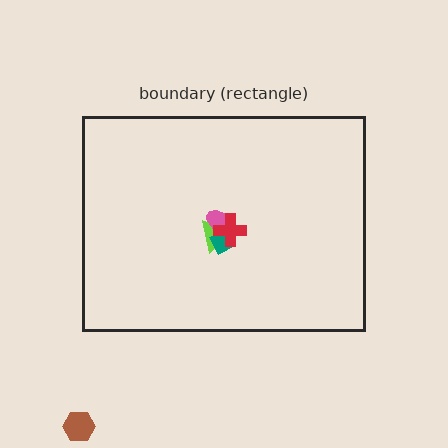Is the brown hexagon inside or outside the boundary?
Outside.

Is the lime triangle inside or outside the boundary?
Inside.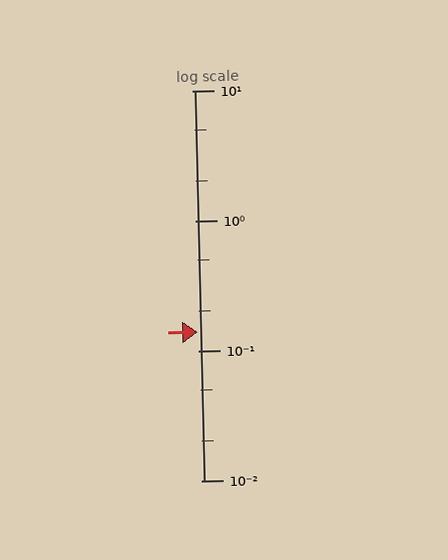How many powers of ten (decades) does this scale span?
The scale spans 3 decades, from 0.01 to 10.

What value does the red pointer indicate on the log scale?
The pointer indicates approximately 0.14.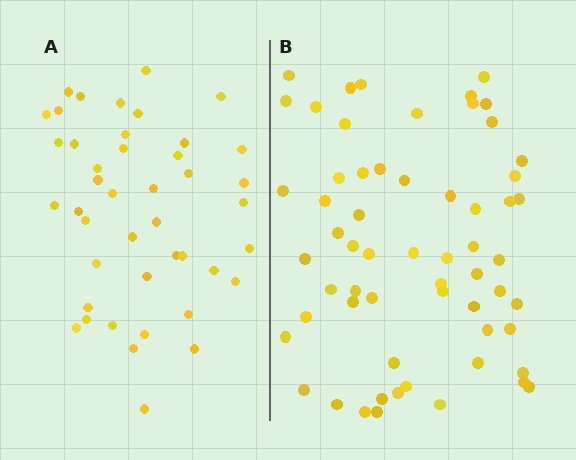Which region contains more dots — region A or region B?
Region B (the right region) has more dots.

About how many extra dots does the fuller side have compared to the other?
Region B has approximately 15 more dots than region A.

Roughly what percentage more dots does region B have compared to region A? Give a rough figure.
About 40% more.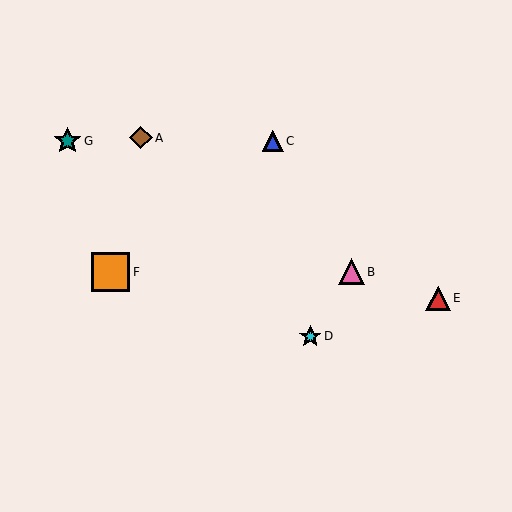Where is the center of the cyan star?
The center of the cyan star is at (310, 336).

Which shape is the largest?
The orange square (labeled F) is the largest.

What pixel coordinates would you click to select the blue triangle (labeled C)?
Click at (273, 141) to select the blue triangle C.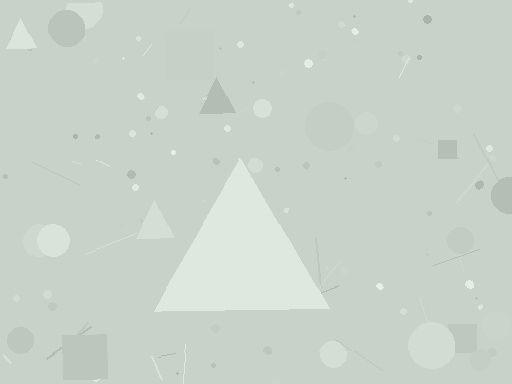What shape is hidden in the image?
A triangle is hidden in the image.